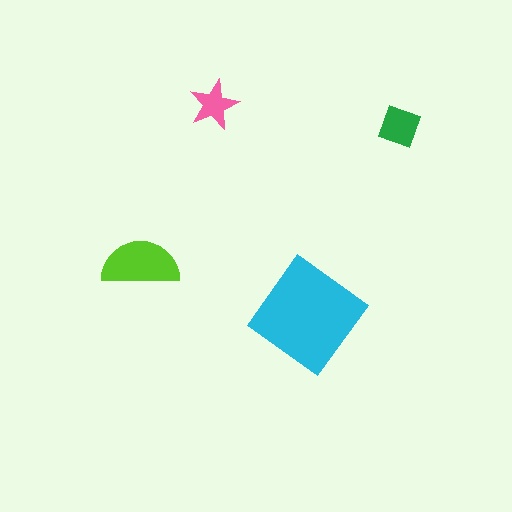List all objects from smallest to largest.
The pink star, the green square, the lime semicircle, the cyan diamond.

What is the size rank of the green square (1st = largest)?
3rd.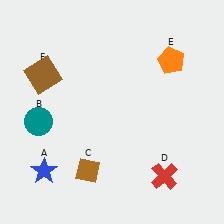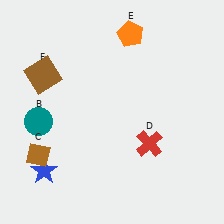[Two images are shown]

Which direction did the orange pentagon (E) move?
The orange pentagon (E) moved left.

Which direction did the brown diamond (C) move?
The brown diamond (C) moved left.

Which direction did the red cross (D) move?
The red cross (D) moved up.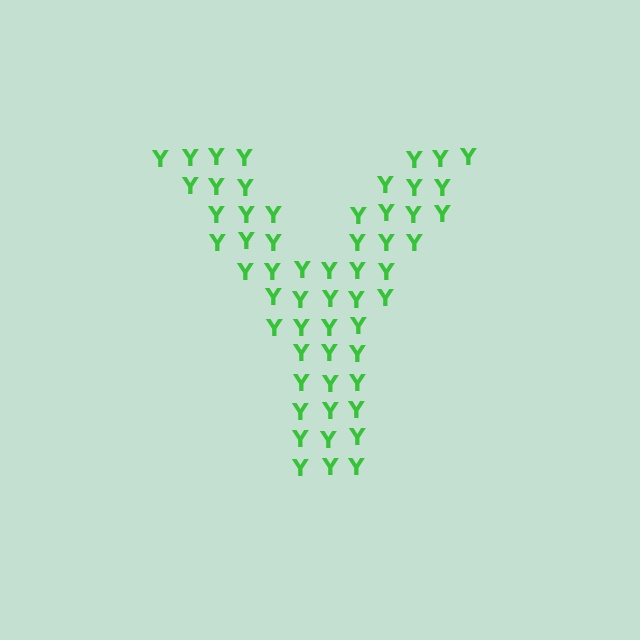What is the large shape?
The large shape is the letter Y.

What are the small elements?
The small elements are letter Y's.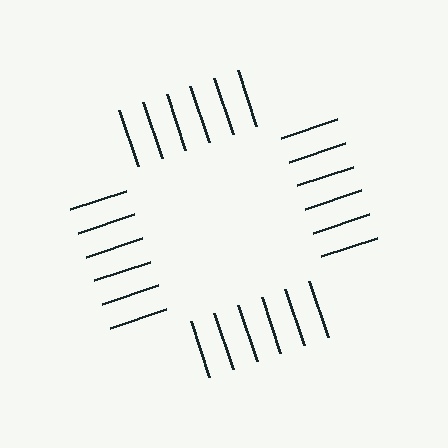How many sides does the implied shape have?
4 sides — the line-ends trace a square.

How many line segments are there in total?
24 — 6 along each of the 4 edges.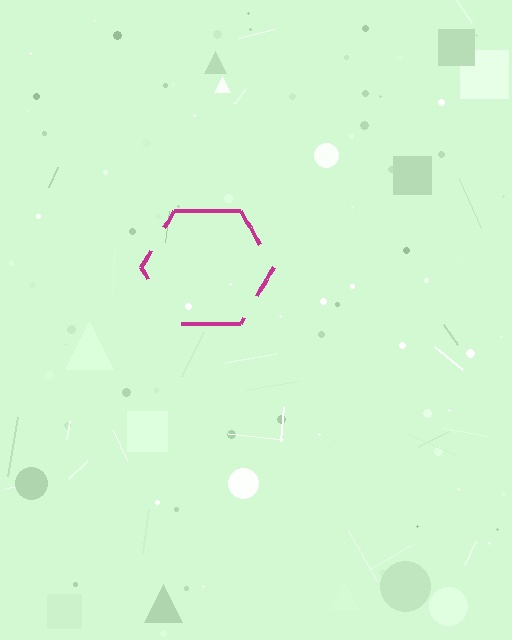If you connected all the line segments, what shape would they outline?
They would outline a hexagon.